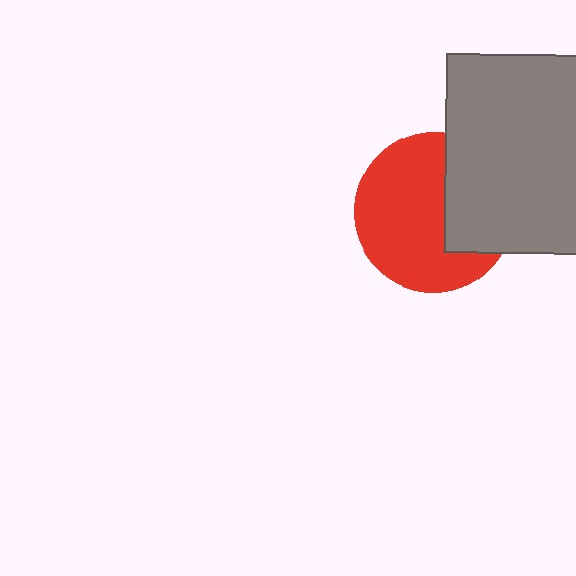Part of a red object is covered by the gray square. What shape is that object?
It is a circle.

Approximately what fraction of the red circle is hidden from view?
Roughly 34% of the red circle is hidden behind the gray square.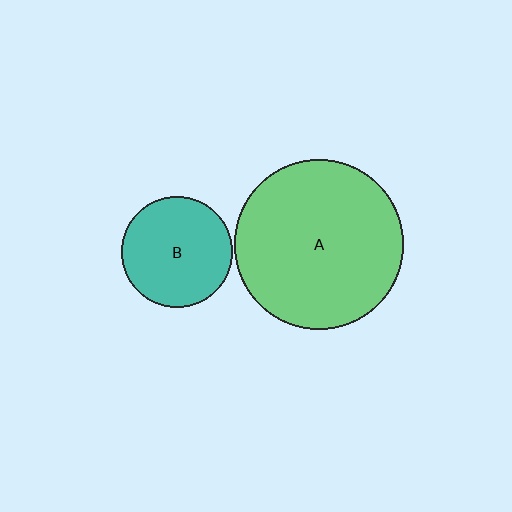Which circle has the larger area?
Circle A (green).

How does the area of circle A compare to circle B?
Approximately 2.3 times.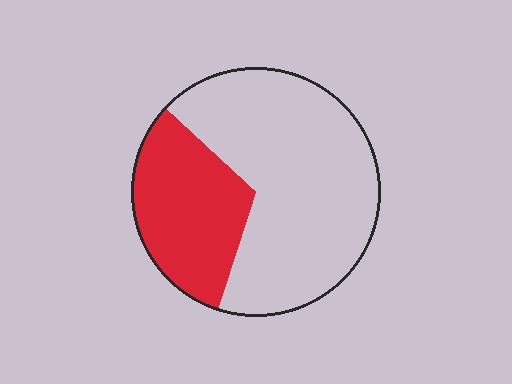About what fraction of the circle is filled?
About one third (1/3).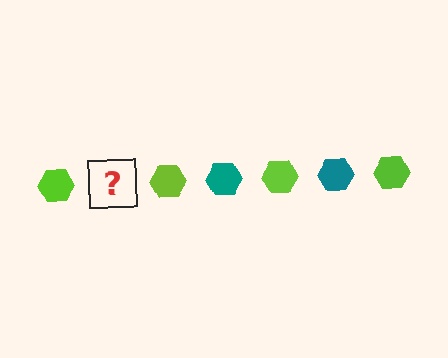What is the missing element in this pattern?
The missing element is a teal hexagon.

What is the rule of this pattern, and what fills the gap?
The rule is that the pattern cycles through lime, teal hexagons. The gap should be filled with a teal hexagon.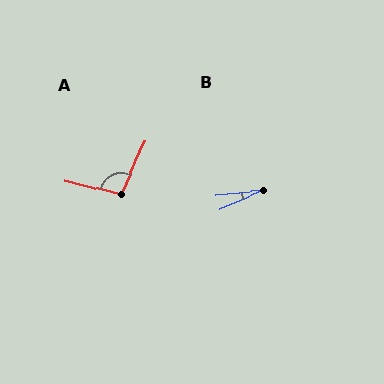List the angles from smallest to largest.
B (18°), A (100°).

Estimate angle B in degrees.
Approximately 18 degrees.